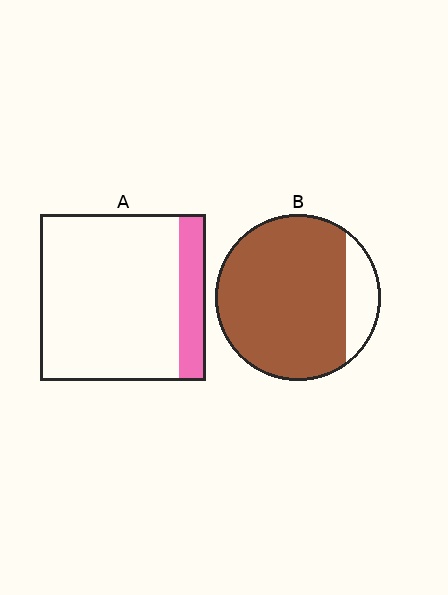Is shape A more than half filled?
No.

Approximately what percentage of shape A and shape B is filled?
A is approximately 15% and B is approximately 85%.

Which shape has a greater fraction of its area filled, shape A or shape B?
Shape B.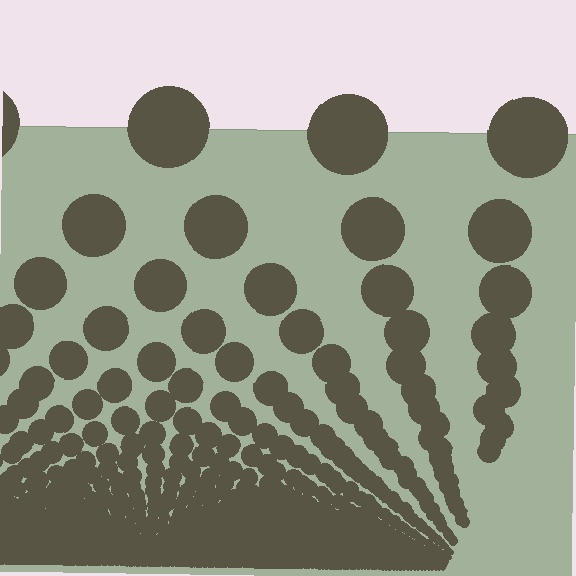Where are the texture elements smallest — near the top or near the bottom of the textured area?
Near the bottom.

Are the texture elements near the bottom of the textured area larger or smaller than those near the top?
Smaller. The gradient is inverted — elements near the bottom are smaller and denser.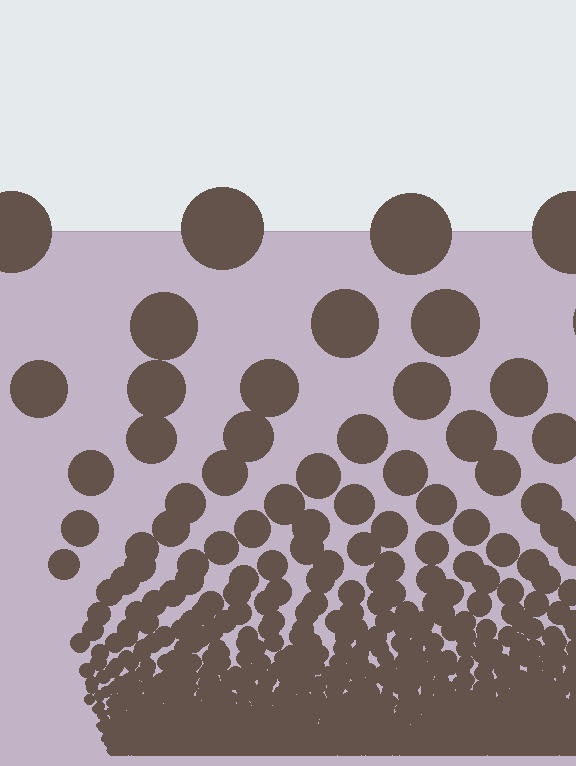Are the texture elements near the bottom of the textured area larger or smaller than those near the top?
Smaller. The gradient is inverted — elements near the bottom are smaller and denser.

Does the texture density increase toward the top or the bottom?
Density increases toward the bottom.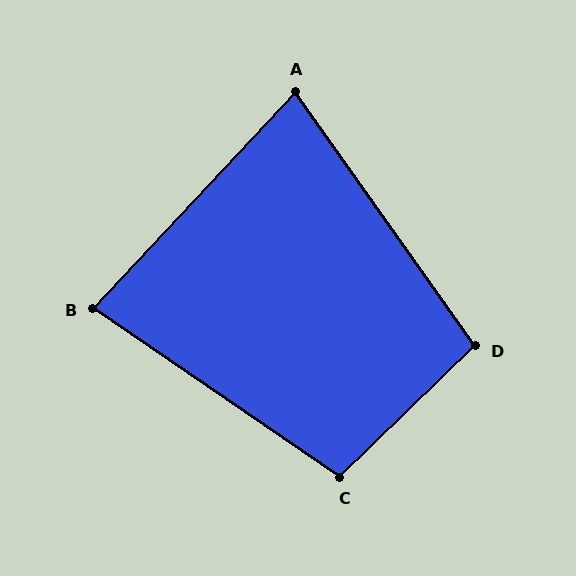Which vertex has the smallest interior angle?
A, at approximately 79 degrees.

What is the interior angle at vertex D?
Approximately 99 degrees (obtuse).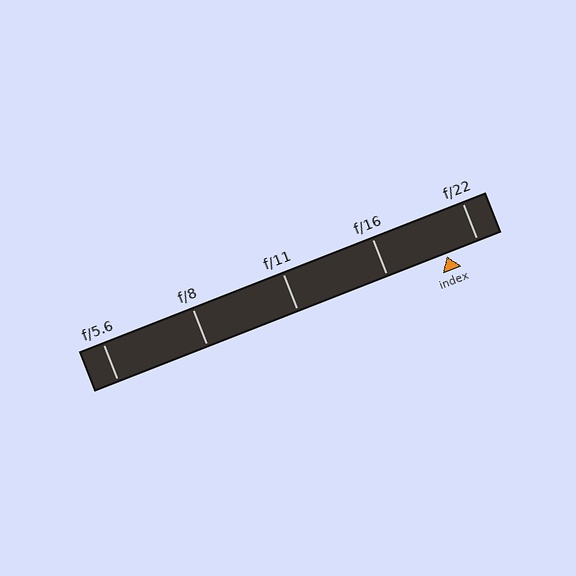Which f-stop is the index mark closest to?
The index mark is closest to f/22.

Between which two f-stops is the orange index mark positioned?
The index mark is between f/16 and f/22.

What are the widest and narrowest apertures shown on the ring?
The widest aperture shown is f/5.6 and the narrowest is f/22.